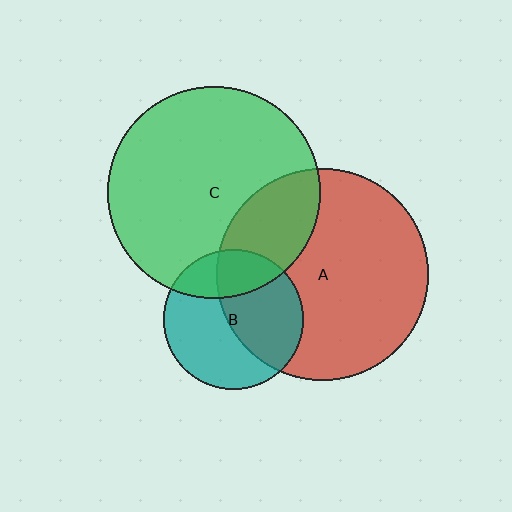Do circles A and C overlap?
Yes.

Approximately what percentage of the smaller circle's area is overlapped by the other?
Approximately 25%.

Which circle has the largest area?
Circle C (green).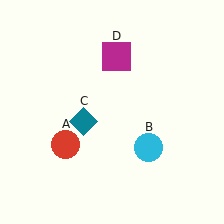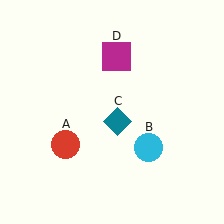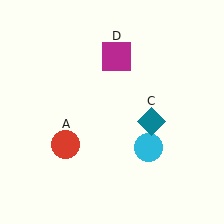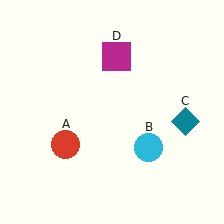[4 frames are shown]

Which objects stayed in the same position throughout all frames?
Red circle (object A) and cyan circle (object B) and magenta square (object D) remained stationary.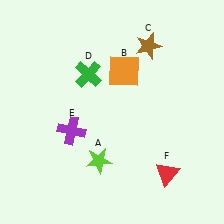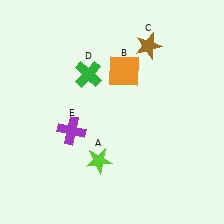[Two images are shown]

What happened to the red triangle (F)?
The red triangle (F) was removed in Image 2. It was in the bottom-right area of Image 1.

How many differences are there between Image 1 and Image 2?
There is 1 difference between the two images.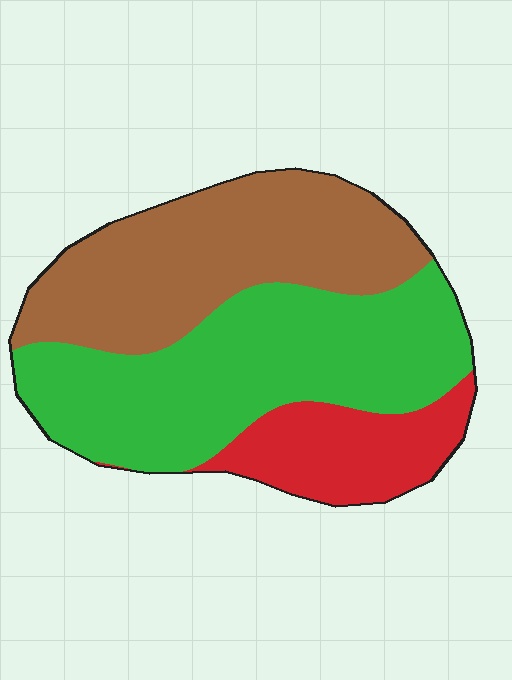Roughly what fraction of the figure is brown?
Brown covers around 40% of the figure.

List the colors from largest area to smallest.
From largest to smallest: green, brown, red.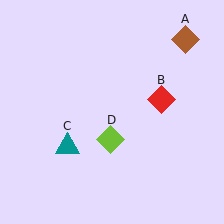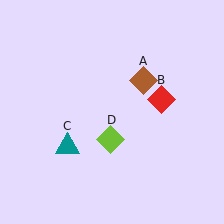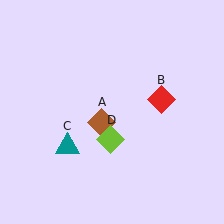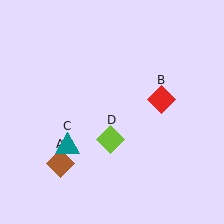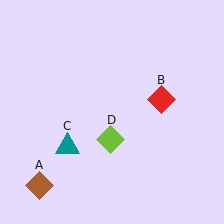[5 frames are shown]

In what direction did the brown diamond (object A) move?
The brown diamond (object A) moved down and to the left.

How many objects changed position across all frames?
1 object changed position: brown diamond (object A).